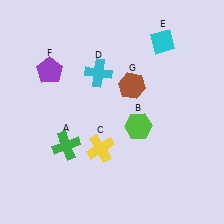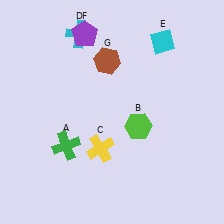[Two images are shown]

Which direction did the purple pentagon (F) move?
The purple pentagon (F) moved up.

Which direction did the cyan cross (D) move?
The cyan cross (D) moved up.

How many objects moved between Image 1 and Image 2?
3 objects moved between the two images.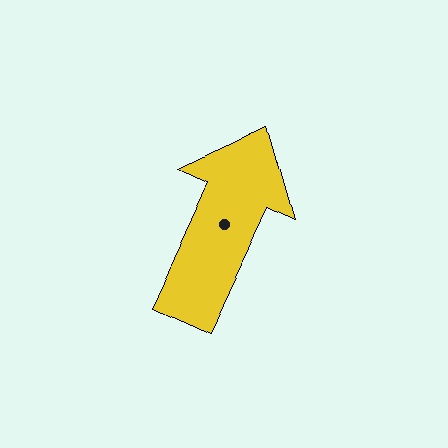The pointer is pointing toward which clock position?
Roughly 1 o'clock.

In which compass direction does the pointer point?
Northeast.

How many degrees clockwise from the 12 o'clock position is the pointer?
Approximately 25 degrees.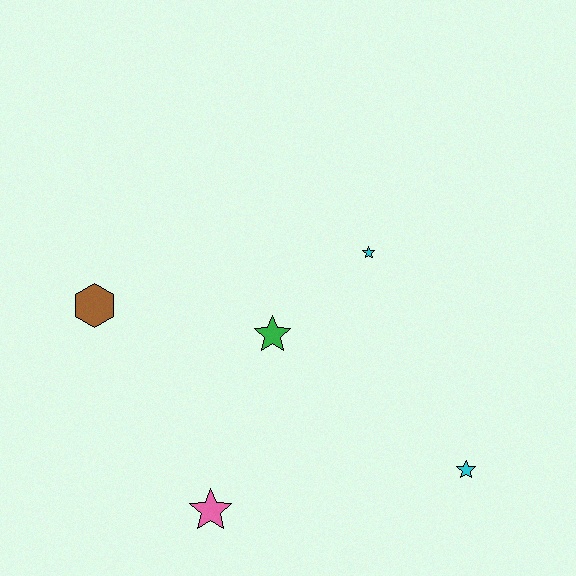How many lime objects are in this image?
There are no lime objects.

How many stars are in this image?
There are 4 stars.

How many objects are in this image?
There are 5 objects.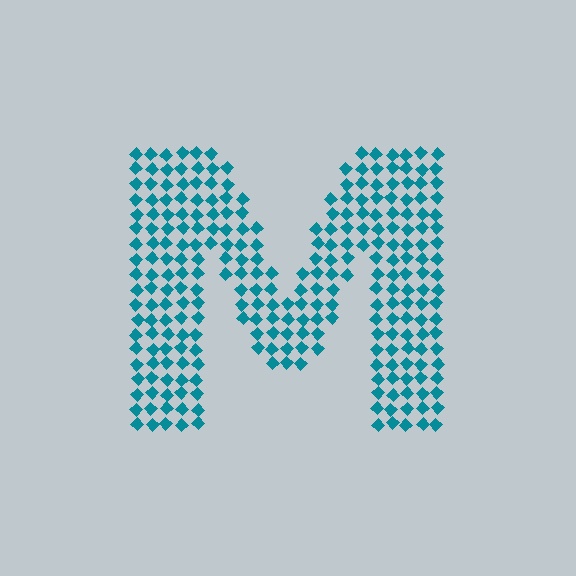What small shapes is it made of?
It is made of small diamonds.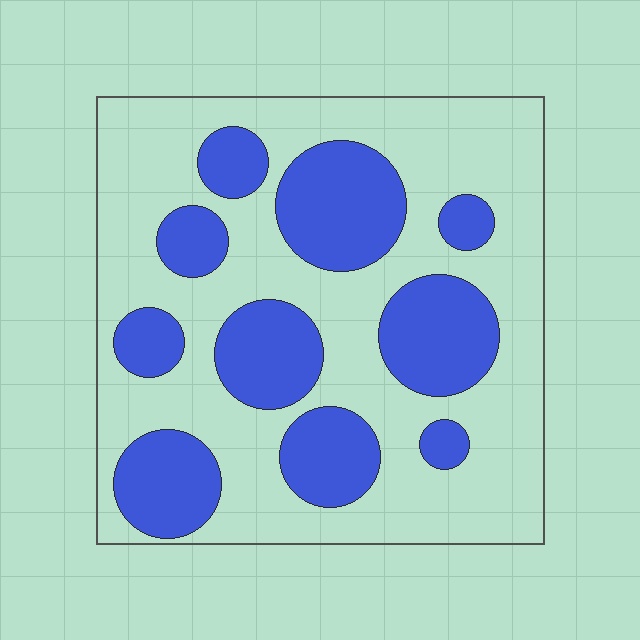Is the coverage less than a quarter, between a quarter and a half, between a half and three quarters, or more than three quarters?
Between a quarter and a half.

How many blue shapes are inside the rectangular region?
10.